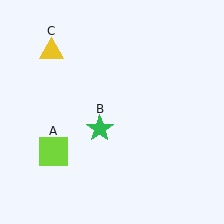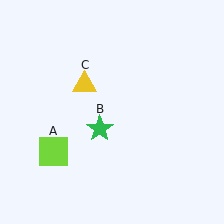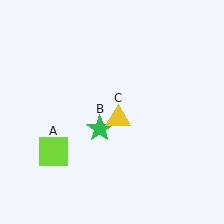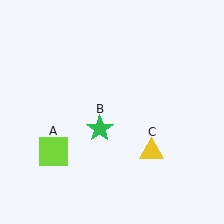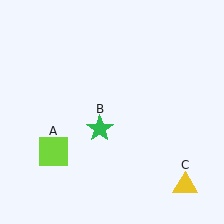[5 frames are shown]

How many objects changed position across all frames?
1 object changed position: yellow triangle (object C).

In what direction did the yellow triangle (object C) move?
The yellow triangle (object C) moved down and to the right.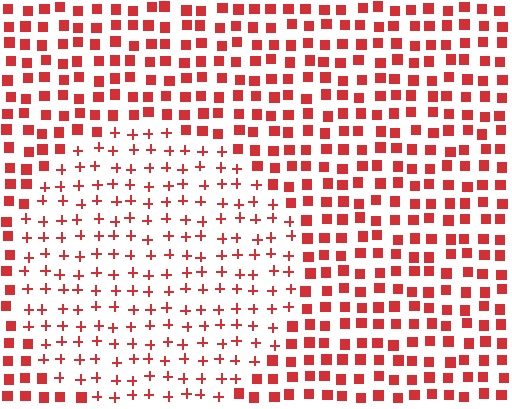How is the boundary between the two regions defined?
The boundary is defined by a change in element shape: plus signs inside vs. squares outside. All elements share the same color and spacing.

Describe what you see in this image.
The image is filled with small red elements arranged in a uniform grid. A circle-shaped region contains plus signs, while the surrounding area contains squares. The boundary is defined purely by the change in element shape.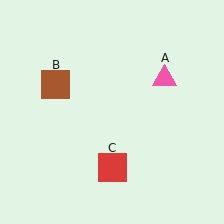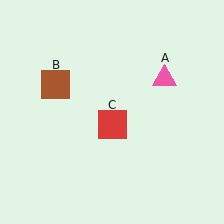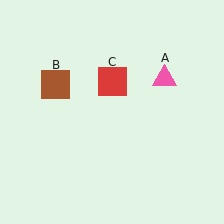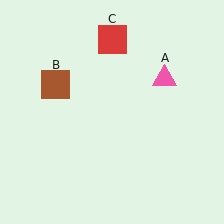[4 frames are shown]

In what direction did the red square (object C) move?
The red square (object C) moved up.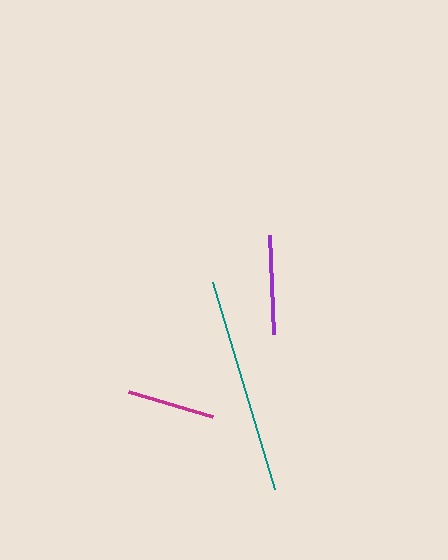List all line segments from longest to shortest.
From longest to shortest: teal, purple, magenta.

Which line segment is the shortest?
The magenta line is the shortest at approximately 87 pixels.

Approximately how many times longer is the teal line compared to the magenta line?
The teal line is approximately 2.5 times the length of the magenta line.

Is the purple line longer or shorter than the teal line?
The teal line is longer than the purple line.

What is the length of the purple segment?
The purple segment is approximately 99 pixels long.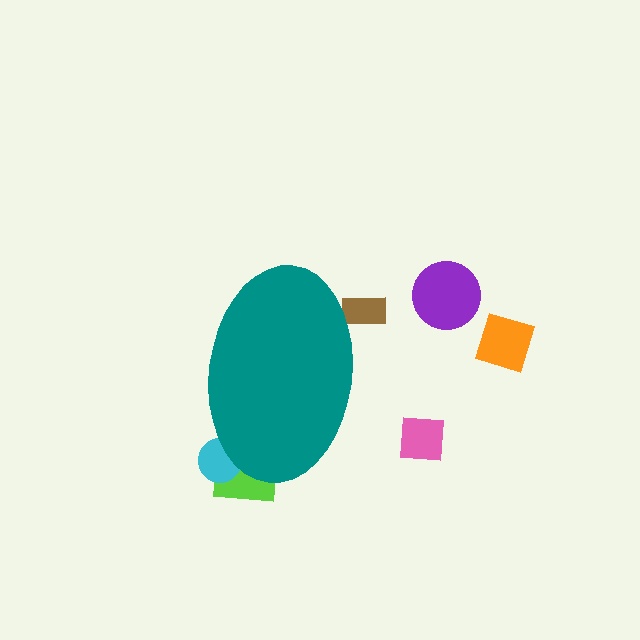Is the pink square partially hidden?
No, the pink square is fully visible.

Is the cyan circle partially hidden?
Yes, the cyan circle is partially hidden behind the teal ellipse.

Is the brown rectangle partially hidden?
Yes, the brown rectangle is partially hidden behind the teal ellipse.